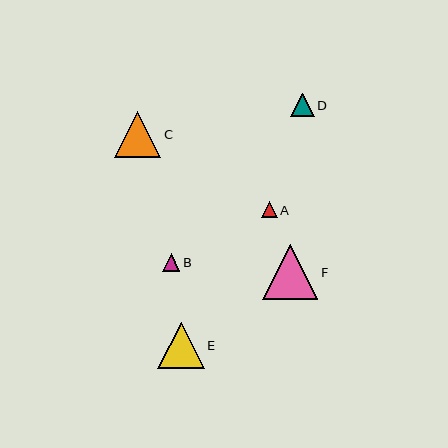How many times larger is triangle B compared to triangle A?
Triangle B is approximately 1.2 times the size of triangle A.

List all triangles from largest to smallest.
From largest to smallest: F, E, C, D, B, A.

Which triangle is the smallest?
Triangle A is the smallest with a size of approximately 15 pixels.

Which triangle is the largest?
Triangle F is the largest with a size of approximately 55 pixels.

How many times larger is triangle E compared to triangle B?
Triangle E is approximately 2.6 times the size of triangle B.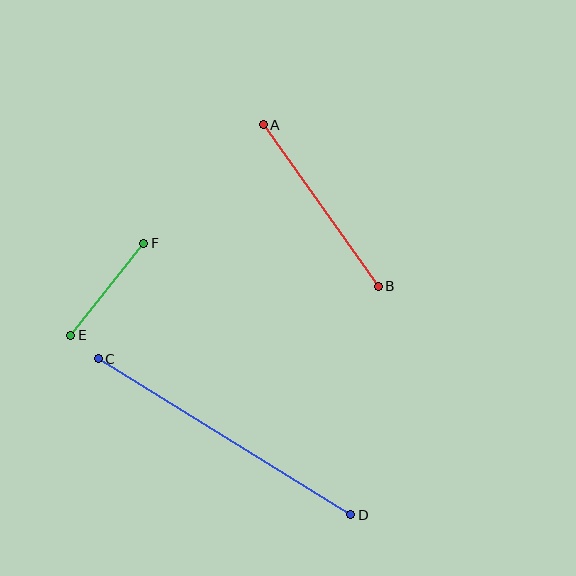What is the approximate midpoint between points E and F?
The midpoint is at approximately (107, 289) pixels.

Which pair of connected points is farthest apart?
Points C and D are farthest apart.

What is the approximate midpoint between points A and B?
The midpoint is at approximately (321, 206) pixels.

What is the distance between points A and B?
The distance is approximately 198 pixels.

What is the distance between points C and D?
The distance is approximately 297 pixels.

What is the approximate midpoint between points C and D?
The midpoint is at approximately (224, 437) pixels.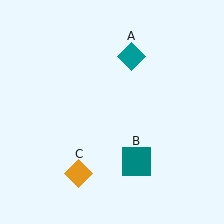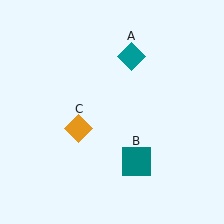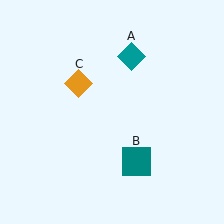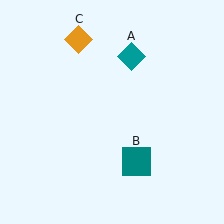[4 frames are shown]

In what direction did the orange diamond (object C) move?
The orange diamond (object C) moved up.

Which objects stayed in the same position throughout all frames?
Teal diamond (object A) and teal square (object B) remained stationary.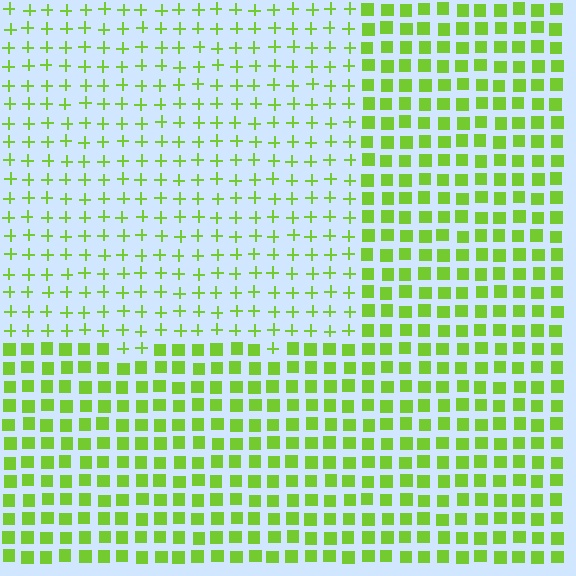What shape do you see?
I see a rectangle.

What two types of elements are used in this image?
The image uses plus signs inside the rectangle region and squares outside it.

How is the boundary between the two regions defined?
The boundary is defined by a change in element shape: plus signs inside vs. squares outside. All elements share the same color and spacing.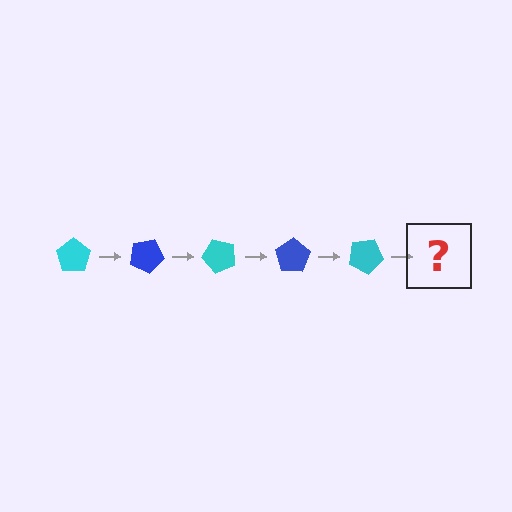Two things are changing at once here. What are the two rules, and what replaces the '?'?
The two rules are that it rotates 25 degrees each step and the color cycles through cyan and blue. The '?' should be a blue pentagon, rotated 125 degrees from the start.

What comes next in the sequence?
The next element should be a blue pentagon, rotated 125 degrees from the start.